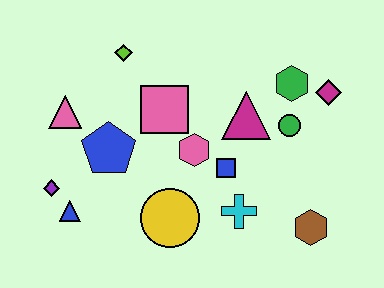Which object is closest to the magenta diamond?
The green hexagon is closest to the magenta diamond.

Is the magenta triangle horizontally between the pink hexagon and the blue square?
No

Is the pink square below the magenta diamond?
Yes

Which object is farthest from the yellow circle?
The magenta diamond is farthest from the yellow circle.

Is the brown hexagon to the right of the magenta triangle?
Yes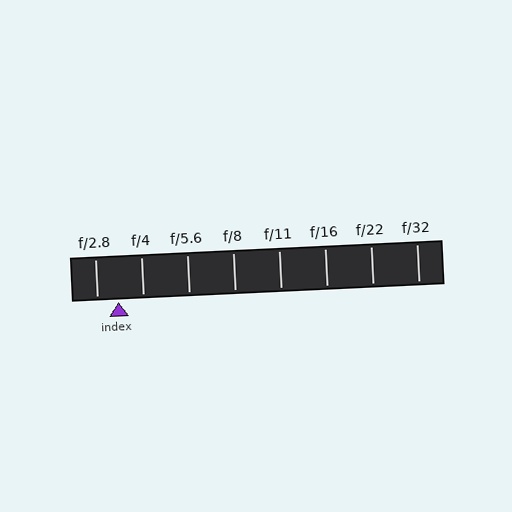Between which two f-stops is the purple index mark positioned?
The index mark is between f/2.8 and f/4.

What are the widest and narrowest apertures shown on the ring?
The widest aperture shown is f/2.8 and the narrowest is f/32.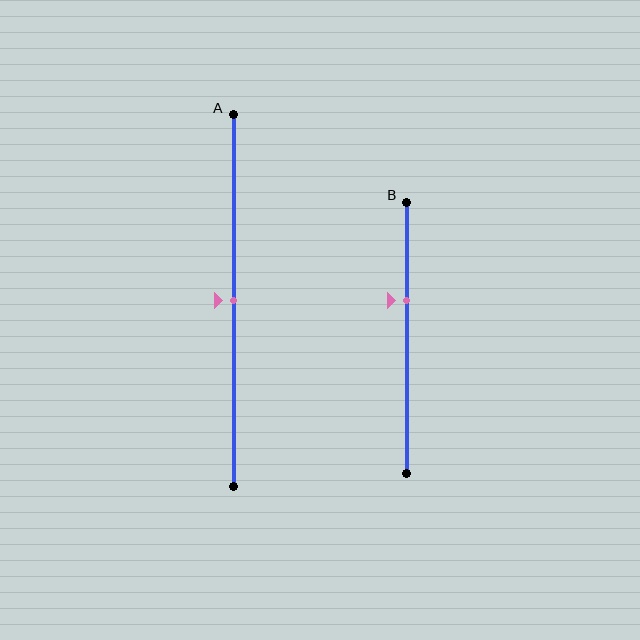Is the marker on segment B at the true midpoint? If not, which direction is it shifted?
No, the marker on segment B is shifted upward by about 14% of the segment length.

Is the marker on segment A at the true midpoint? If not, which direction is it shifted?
Yes, the marker on segment A is at the true midpoint.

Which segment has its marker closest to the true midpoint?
Segment A has its marker closest to the true midpoint.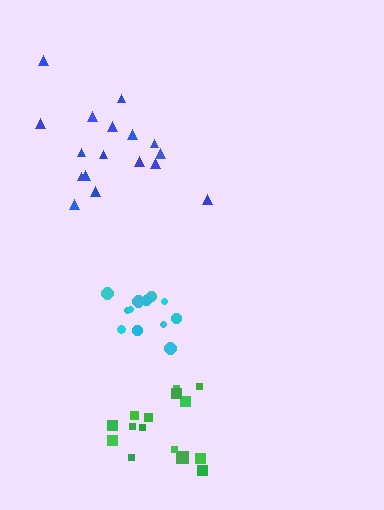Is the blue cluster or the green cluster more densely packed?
Green.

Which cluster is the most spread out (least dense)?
Blue.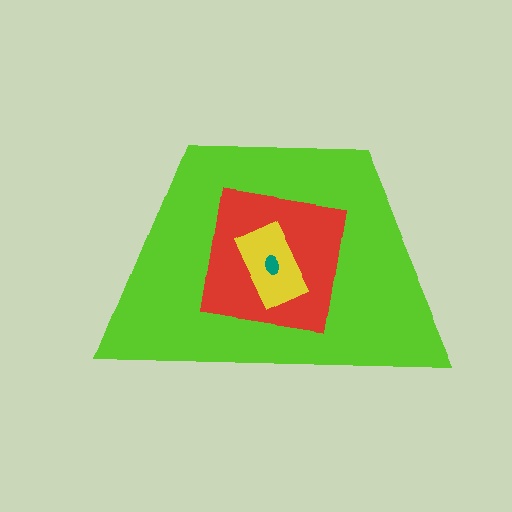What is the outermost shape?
The lime trapezoid.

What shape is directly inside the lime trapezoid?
The red square.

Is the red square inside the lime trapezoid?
Yes.